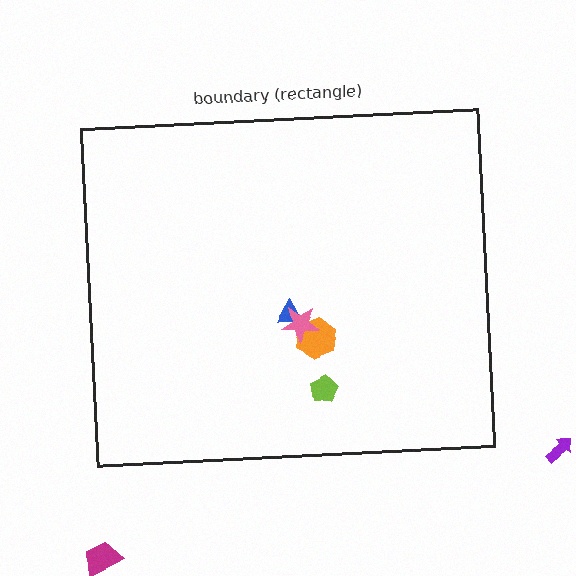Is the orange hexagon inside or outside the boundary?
Inside.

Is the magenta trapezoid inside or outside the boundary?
Outside.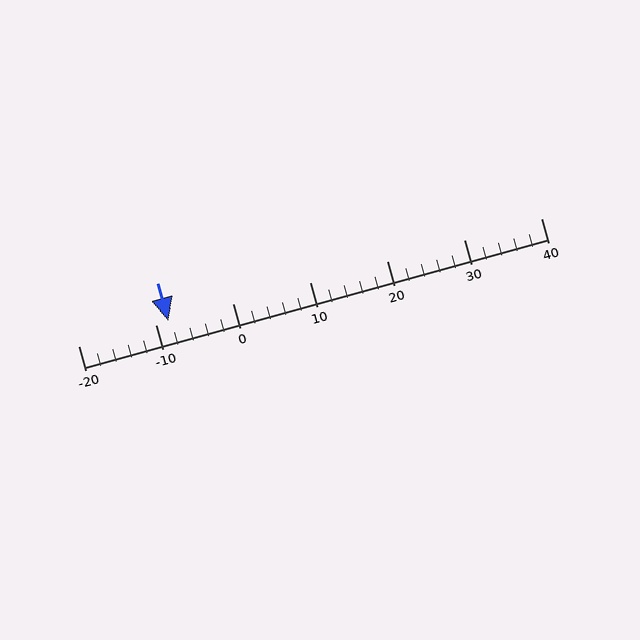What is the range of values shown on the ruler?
The ruler shows values from -20 to 40.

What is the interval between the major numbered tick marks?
The major tick marks are spaced 10 units apart.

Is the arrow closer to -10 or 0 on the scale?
The arrow is closer to -10.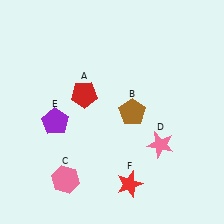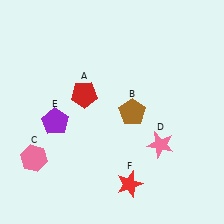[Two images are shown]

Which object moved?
The pink hexagon (C) moved left.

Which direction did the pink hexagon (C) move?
The pink hexagon (C) moved left.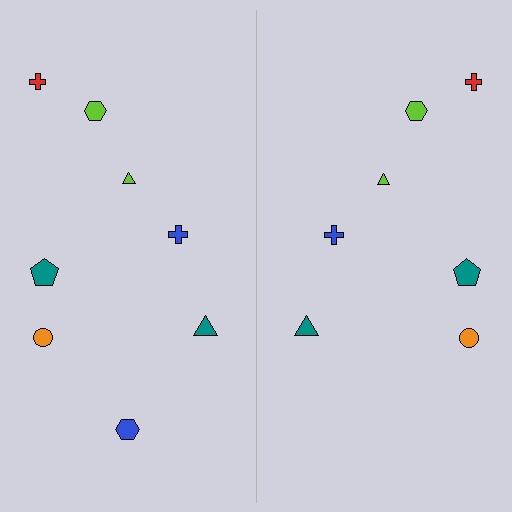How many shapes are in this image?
There are 15 shapes in this image.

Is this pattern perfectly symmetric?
No, the pattern is not perfectly symmetric. A blue hexagon is missing from the right side.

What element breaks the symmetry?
A blue hexagon is missing from the right side.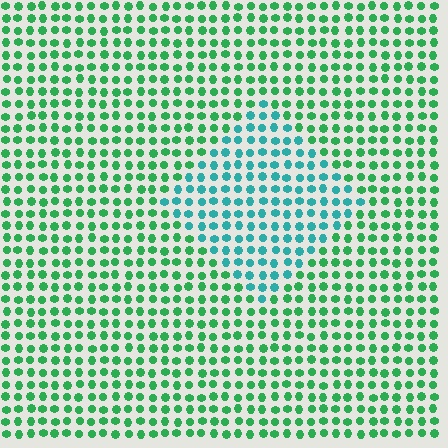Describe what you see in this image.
The image is filled with small green elements in a uniform arrangement. A diamond-shaped region is visible where the elements are tinted to a slightly different hue, forming a subtle color boundary.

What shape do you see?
I see a diamond.